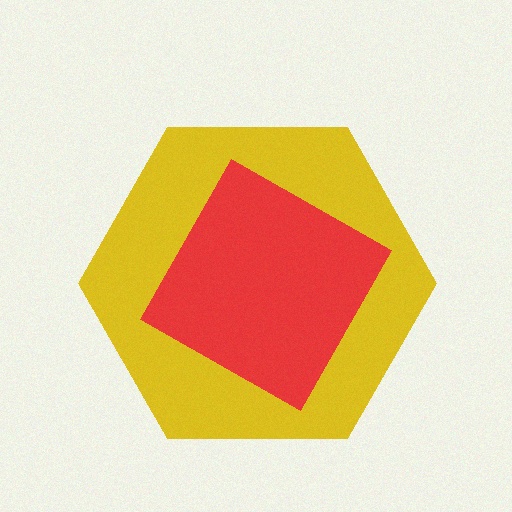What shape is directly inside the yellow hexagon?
The red diamond.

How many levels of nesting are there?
2.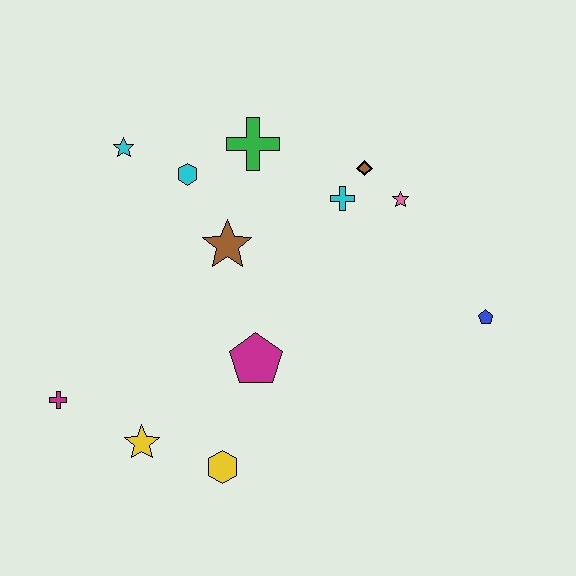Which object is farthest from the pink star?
The magenta cross is farthest from the pink star.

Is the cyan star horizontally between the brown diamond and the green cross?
No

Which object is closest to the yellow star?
The yellow hexagon is closest to the yellow star.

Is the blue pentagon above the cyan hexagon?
No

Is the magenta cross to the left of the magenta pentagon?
Yes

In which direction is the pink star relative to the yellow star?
The pink star is to the right of the yellow star.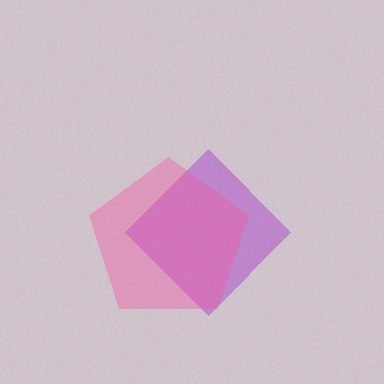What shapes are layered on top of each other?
The layered shapes are: a purple diamond, a pink pentagon.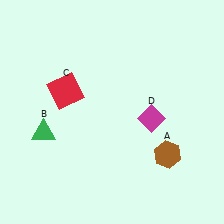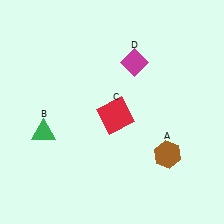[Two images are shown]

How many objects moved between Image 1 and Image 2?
2 objects moved between the two images.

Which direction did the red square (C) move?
The red square (C) moved right.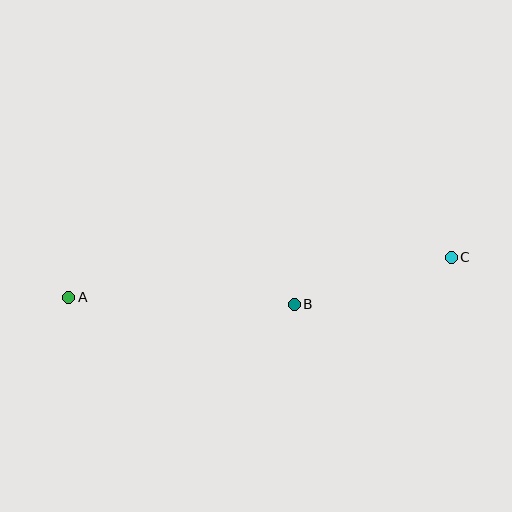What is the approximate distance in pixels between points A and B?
The distance between A and B is approximately 225 pixels.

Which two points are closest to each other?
Points B and C are closest to each other.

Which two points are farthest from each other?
Points A and C are farthest from each other.